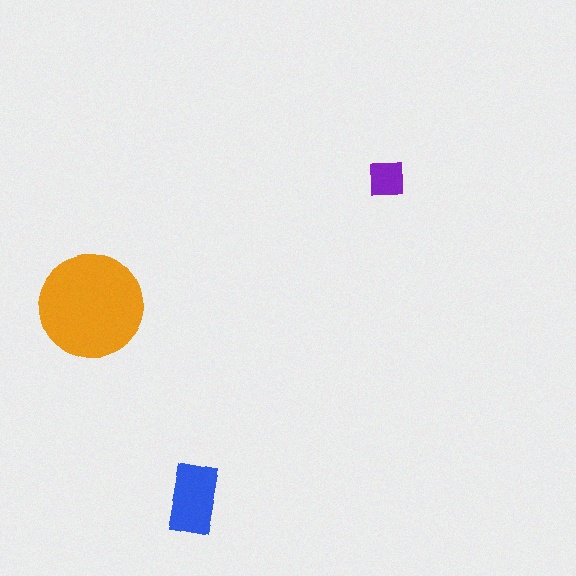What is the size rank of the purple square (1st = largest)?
3rd.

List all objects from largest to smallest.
The orange circle, the blue rectangle, the purple square.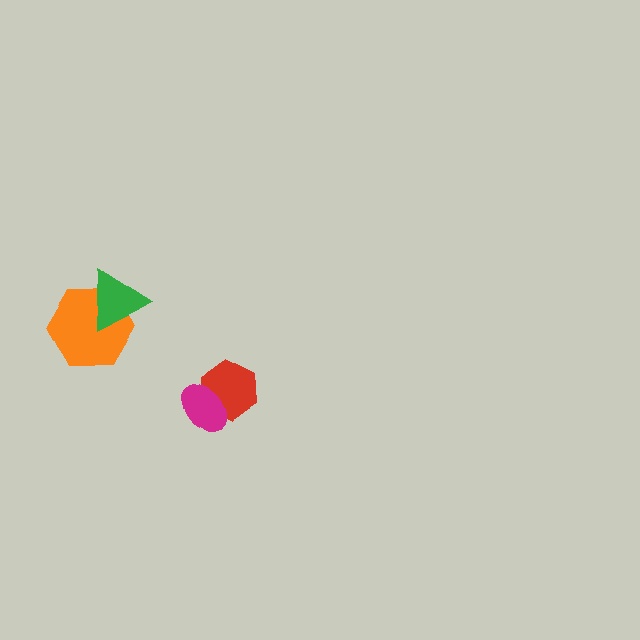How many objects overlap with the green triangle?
1 object overlaps with the green triangle.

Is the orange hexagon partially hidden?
Yes, it is partially covered by another shape.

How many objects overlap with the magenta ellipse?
1 object overlaps with the magenta ellipse.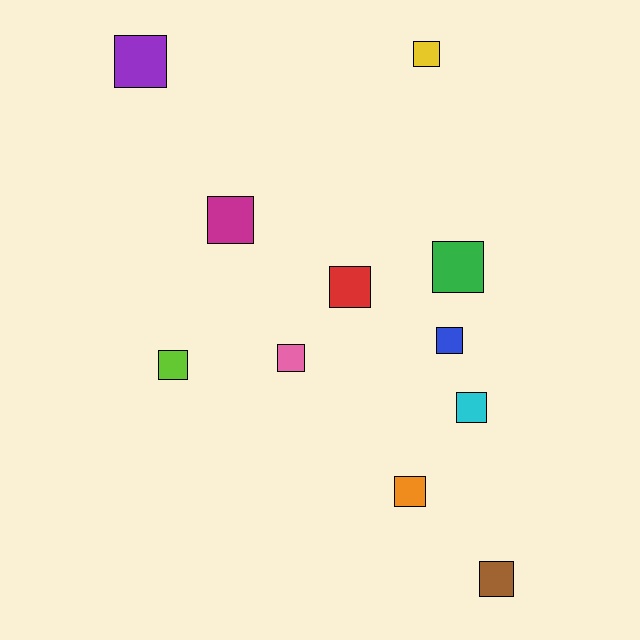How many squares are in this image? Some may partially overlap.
There are 11 squares.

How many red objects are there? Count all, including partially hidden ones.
There is 1 red object.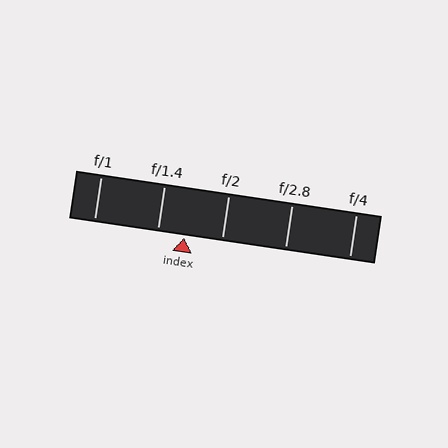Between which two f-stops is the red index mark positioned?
The index mark is between f/1.4 and f/2.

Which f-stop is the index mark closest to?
The index mark is closest to f/1.4.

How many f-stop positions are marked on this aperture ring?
There are 5 f-stop positions marked.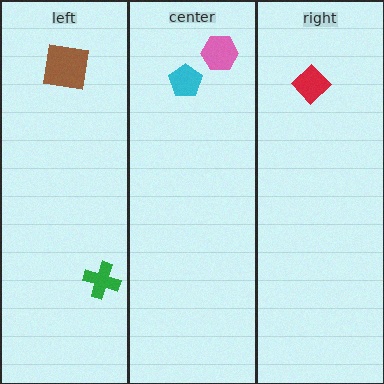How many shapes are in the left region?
2.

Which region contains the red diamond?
The right region.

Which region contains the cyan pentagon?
The center region.